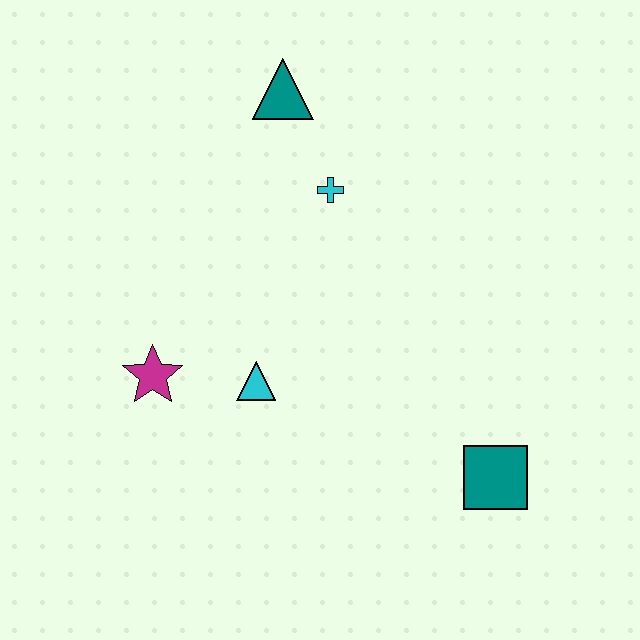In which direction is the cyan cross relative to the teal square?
The cyan cross is above the teal square.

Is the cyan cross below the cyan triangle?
No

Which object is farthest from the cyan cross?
The teal square is farthest from the cyan cross.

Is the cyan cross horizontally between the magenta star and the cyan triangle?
No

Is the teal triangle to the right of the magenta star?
Yes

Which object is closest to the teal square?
The cyan triangle is closest to the teal square.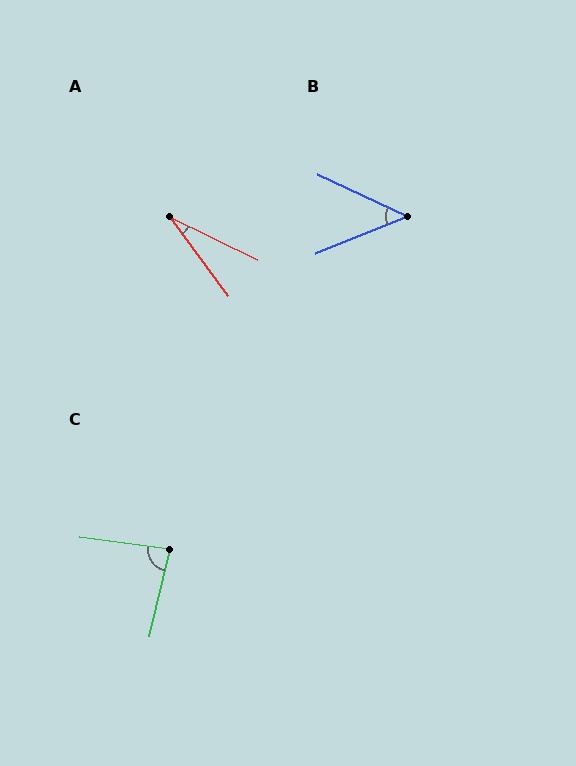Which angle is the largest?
C, at approximately 84 degrees.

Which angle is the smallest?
A, at approximately 27 degrees.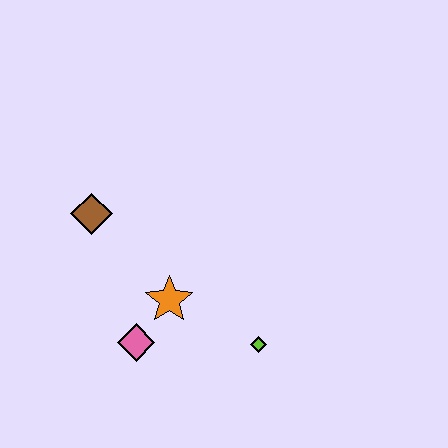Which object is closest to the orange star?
The pink diamond is closest to the orange star.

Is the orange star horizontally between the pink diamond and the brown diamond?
No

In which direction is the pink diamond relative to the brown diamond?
The pink diamond is below the brown diamond.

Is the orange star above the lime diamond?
Yes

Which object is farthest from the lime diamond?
The brown diamond is farthest from the lime diamond.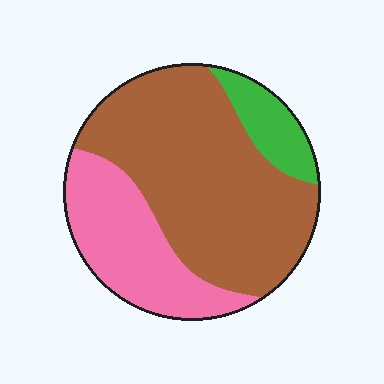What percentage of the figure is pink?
Pink covers about 30% of the figure.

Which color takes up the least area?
Green, at roughly 10%.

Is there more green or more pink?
Pink.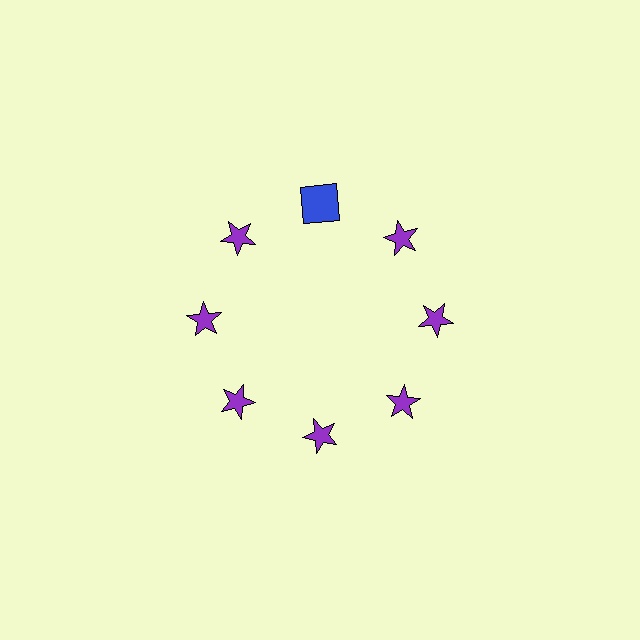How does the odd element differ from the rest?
It differs in both color (blue instead of purple) and shape (square instead of star).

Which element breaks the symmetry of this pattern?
The blue square at roughly the 12 o'clock position breaks the symmetry. All other shapes are purple stars.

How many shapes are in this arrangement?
There are 8 shapes arranged in a ring pattern.